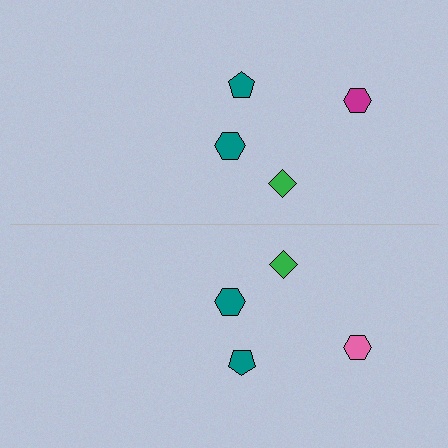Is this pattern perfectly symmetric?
No, the pattern is not perfectly symmetric. The pink hexagon on the bottom side breaks the symmetry — its mirror counterpart is magenta.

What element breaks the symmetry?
The pink hexagon on the bottom side breaks the symmetry — its mirror counterpart is magenta.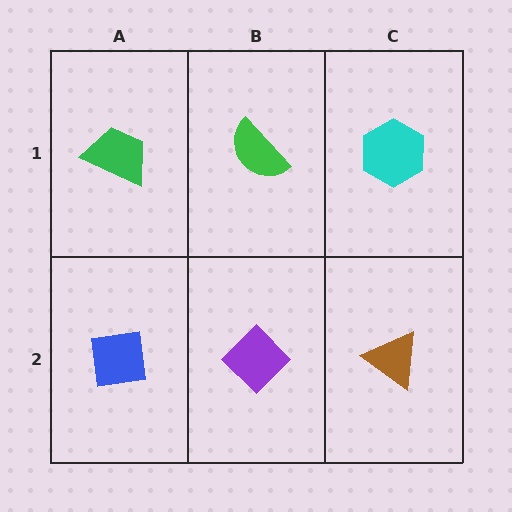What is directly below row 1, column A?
A blue square.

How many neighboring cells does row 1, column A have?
2.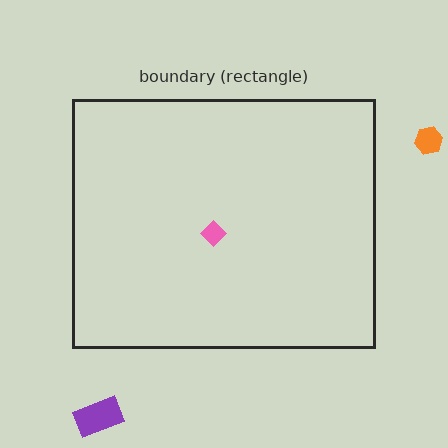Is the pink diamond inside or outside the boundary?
Inside.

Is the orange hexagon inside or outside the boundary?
Outside.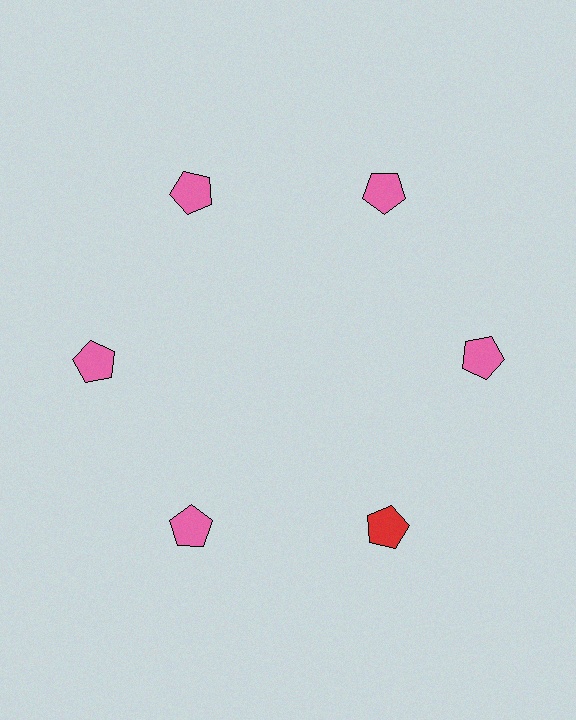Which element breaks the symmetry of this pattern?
The red pentagon at roughly the 5 o'clock position breaks the symmetry. All other shapes are pink pentagons.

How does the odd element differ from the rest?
It has a different color: red instead of pink.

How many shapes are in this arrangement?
There are 6 shapes arranged in a ring pattern.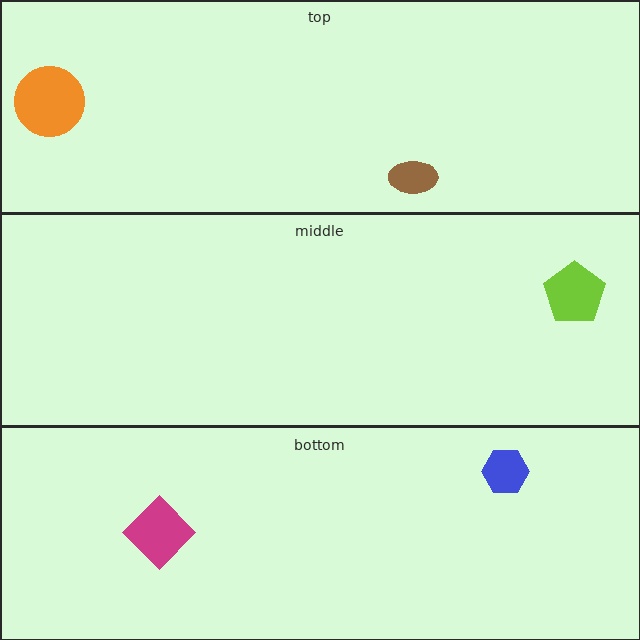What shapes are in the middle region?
The lime pentagon.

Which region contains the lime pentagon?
The middle region.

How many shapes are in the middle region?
1.